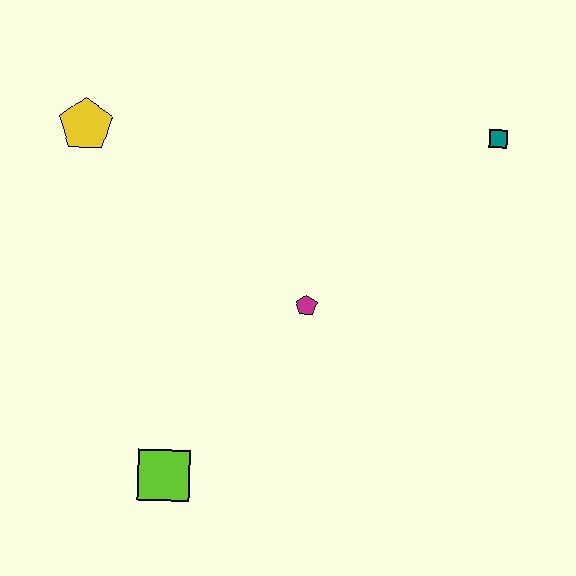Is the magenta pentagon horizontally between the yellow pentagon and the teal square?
Yes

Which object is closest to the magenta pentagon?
The lime square is closest to the magenta pentagon.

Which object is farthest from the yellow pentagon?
The teal square is farthest from the yellow pentagon.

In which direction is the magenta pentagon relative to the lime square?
The magenta pentagon is above the lime square.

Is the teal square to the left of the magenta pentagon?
No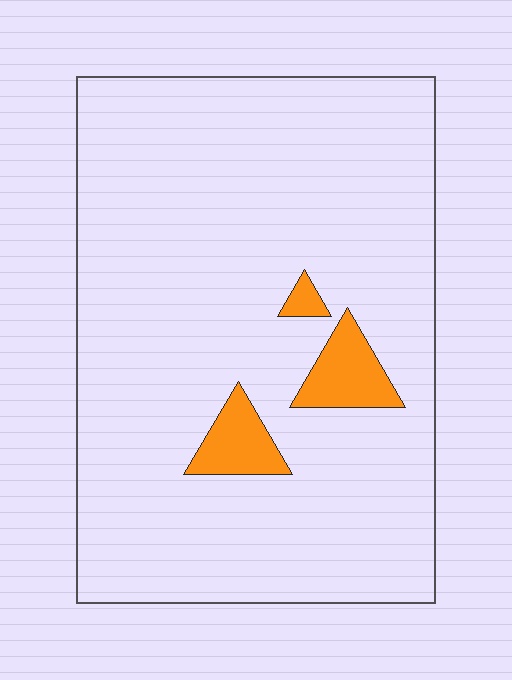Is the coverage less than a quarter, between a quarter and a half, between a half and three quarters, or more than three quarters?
Less than a quarter.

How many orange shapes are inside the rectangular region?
3.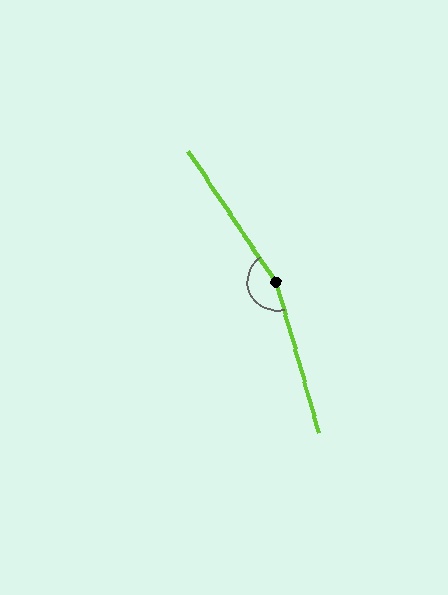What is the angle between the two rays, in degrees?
Approximately 162 degrees.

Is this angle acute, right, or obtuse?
It is obtuse.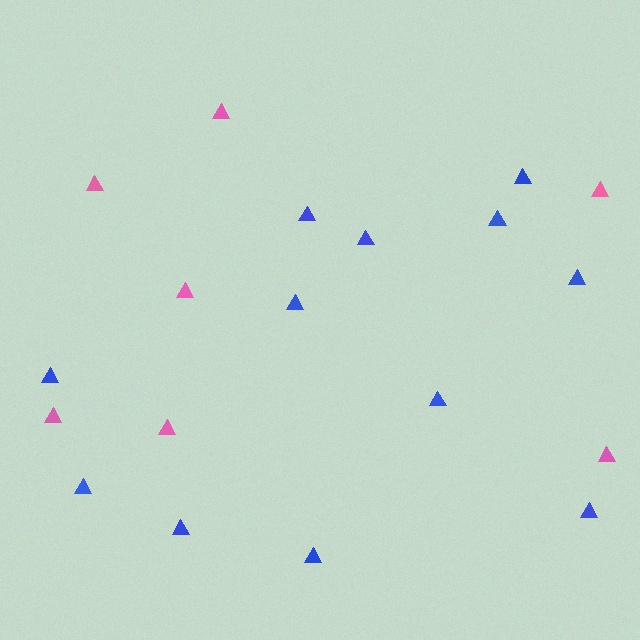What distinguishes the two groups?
There are 2 groups: one group of pink triangles (7) and one group of blue triangles (12).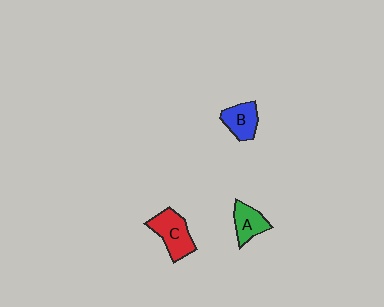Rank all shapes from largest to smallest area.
From largest to smallest: C (red), B (blue), A (green).